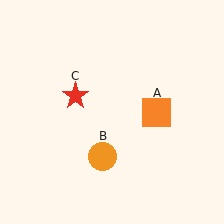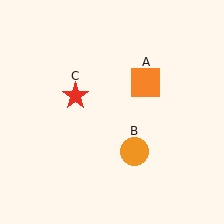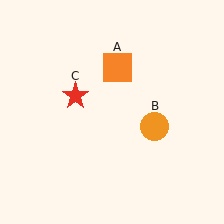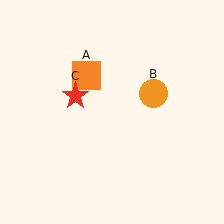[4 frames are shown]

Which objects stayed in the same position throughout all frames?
Red star (object C) remained stationary.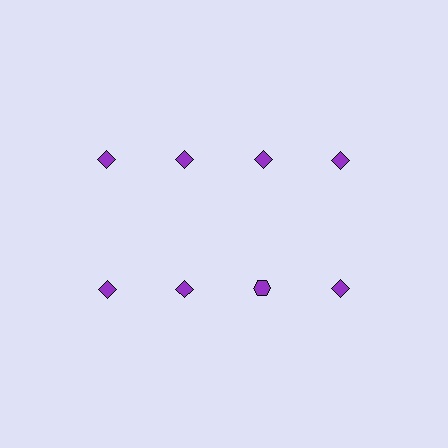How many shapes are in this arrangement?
There are 8 shapes arranged in a grid pattern.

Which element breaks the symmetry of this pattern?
The purple hexagon in the second row, center column breaks the symmetry. All other shapes are purple diamonds.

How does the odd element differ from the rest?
It has a different shape: hexagon instead of diamond.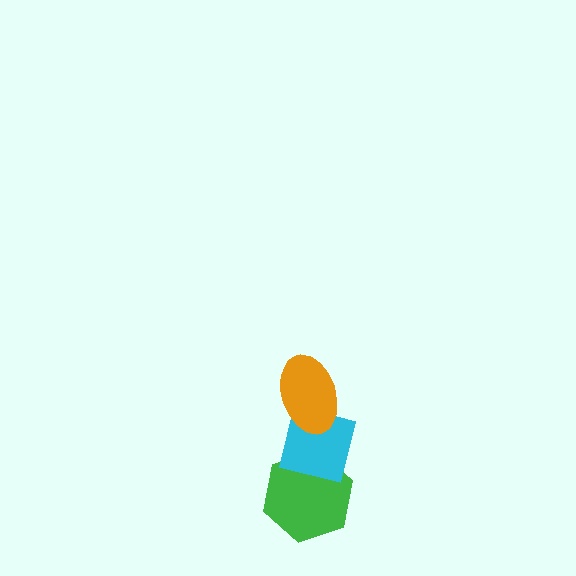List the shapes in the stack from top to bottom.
From top to bottom: the orange ellipse, the cyan square, the green hexagon.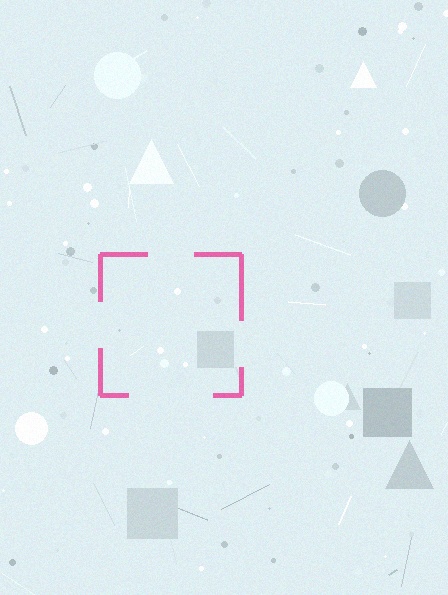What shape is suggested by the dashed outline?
The dashed outline suggests a square.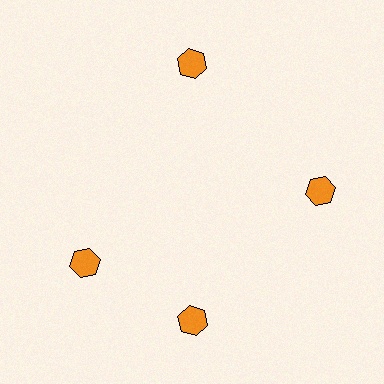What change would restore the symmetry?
The symmetry would be restored by rotating it back into even spacing with its neighbors so that all 4 hexagons sit at equal angles and equal distance from the center.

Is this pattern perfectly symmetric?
No. The 4 orange hexagons are arranged in a ring, but one element near the 9 o'clock position is rotated out of alignment along the ring, breaking the 4-fold rotational symmetry.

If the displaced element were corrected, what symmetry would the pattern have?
It would have 4-fold rotational symmetry — the pattern would map onto itself every 90 degrees.